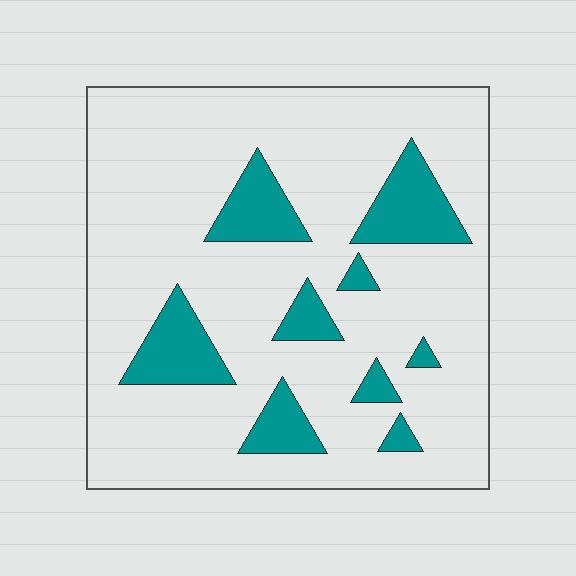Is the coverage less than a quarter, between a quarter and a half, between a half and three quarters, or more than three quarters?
Less than a quarter.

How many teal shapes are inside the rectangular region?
9.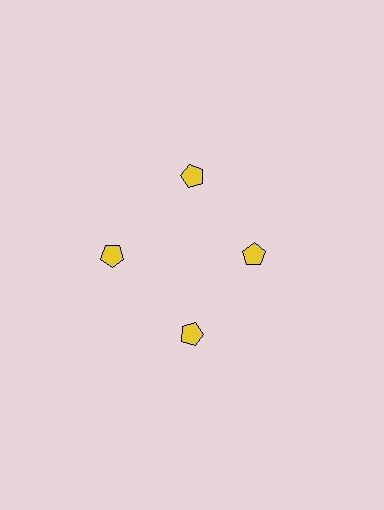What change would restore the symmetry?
The symmetry would be restored by moving it outward, back onto the ring so that all 4 pentagons sit at equal angles and equal distance from the center.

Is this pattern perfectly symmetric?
No. The 4 yellow pentagons are arranged in a ring, but one element near the 3 o'clock position is pulled inward toward the center, breaking the 4-fold rotational symmetry.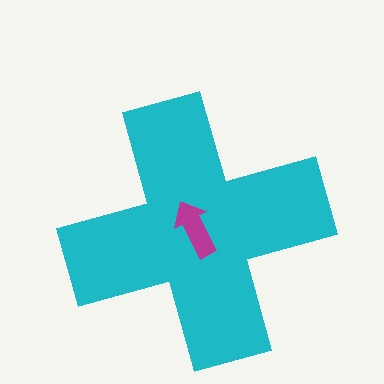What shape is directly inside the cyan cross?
The magenta arrow.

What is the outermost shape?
The cyan cross.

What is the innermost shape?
The magenta arrow.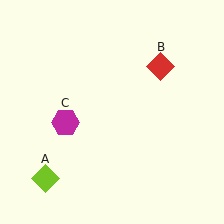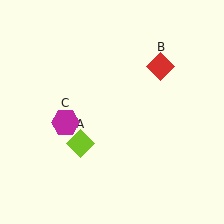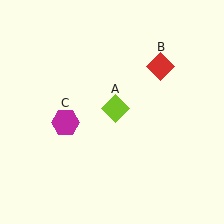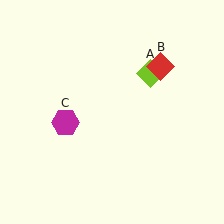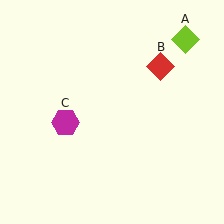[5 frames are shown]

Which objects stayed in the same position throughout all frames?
Red diamond (object B) and magenta hexagon (object C) remained stationary.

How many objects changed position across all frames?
1 object changed position: lime diamond (object A).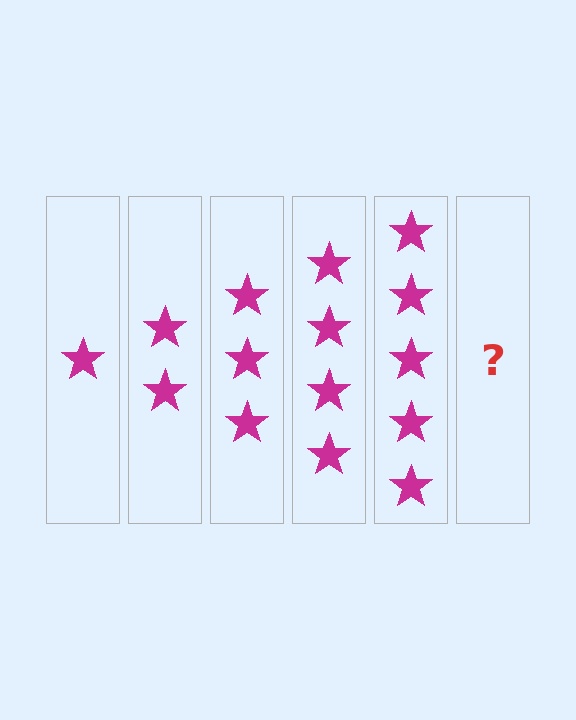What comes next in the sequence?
The next element should be 6 stars.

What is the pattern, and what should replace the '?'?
The pattern is that each step adds one more star. The '?' should be 6 stars.